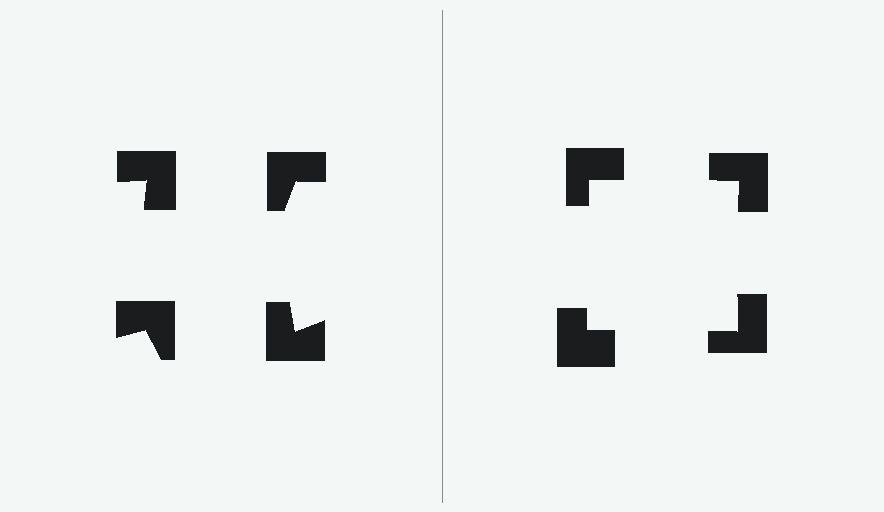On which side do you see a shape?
An illusory square appears on the right side. On the left side the wedge cuts are rotated, so no coherent shape forms.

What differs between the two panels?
The notched squares are positioned identically on both sides; only the wedge orientations differ. On the right they align to a square; on the left they are misaligned.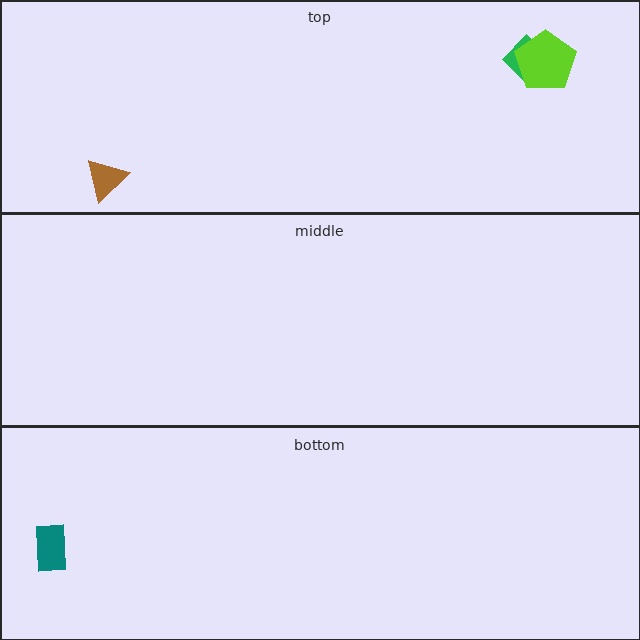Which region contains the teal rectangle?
The bottom region.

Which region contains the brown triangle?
The top region.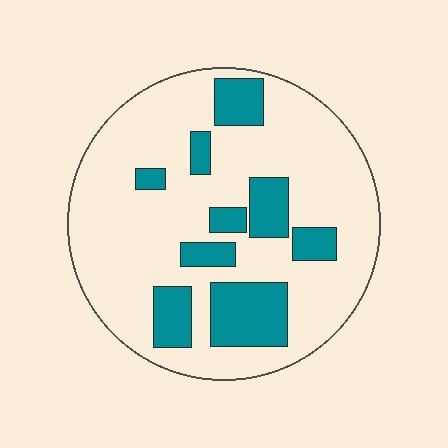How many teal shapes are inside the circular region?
9.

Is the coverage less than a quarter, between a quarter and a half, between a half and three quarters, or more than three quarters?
Less than a quarter.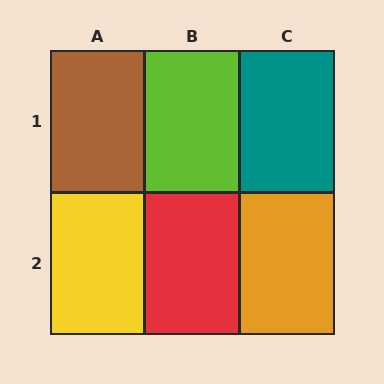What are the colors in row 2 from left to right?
Yellow, red, orange.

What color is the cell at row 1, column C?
Teal.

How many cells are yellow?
1 cell is yellow.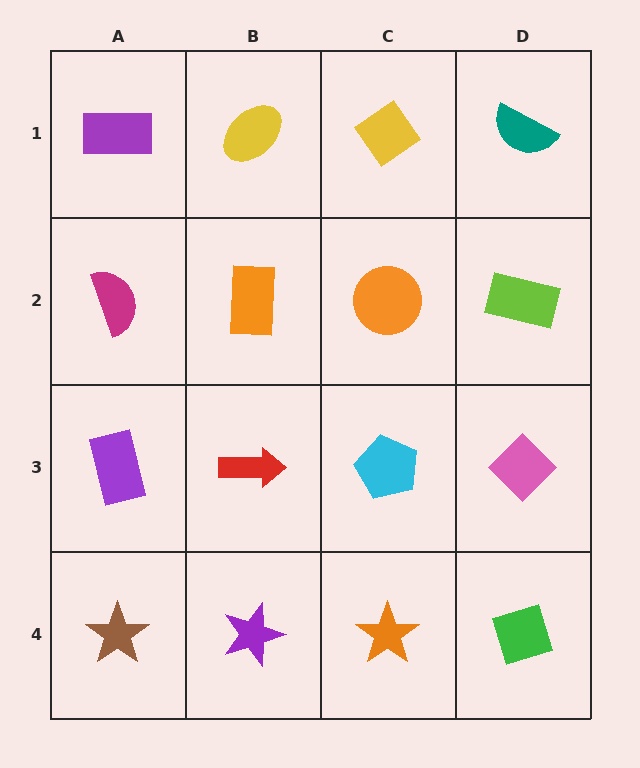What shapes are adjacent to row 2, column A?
A purple rectangle (row 1, column A), a purple rectangle (row 3, column A), an orange rectangle (row 2, column B).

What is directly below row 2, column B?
A red arrow.